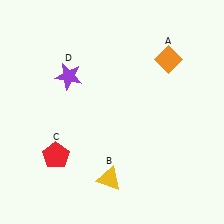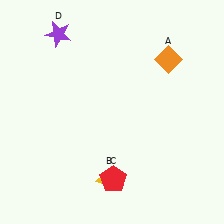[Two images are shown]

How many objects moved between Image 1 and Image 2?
2 objects moved between the two images.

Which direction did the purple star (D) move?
The purple star (D) moved up.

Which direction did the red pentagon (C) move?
The red pentagon (C) moved right.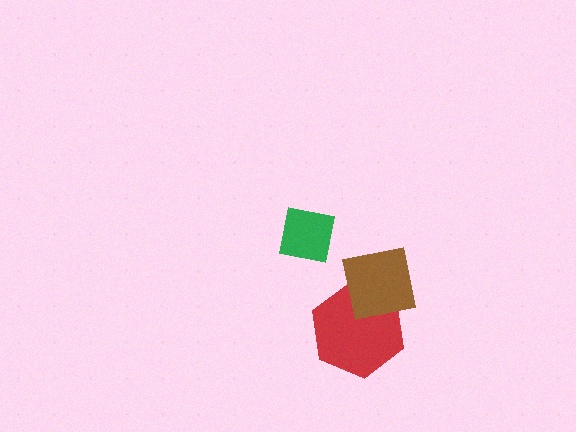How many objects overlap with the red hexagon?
1 object overlaps with the red hexagon.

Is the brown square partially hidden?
No, no other shape covers it.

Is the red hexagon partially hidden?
Yes, it is partially covered by another shape.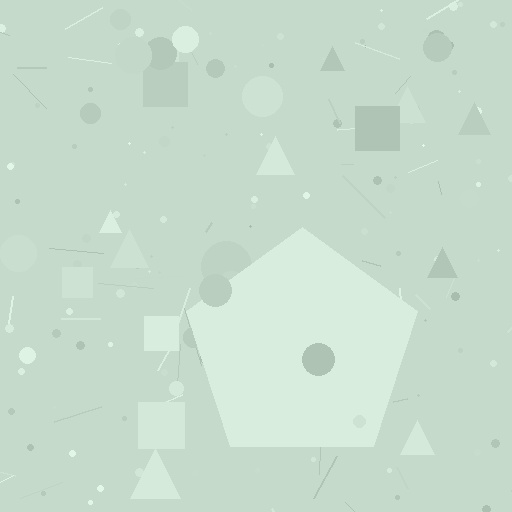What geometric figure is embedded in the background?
A pentagon is embedded in the background.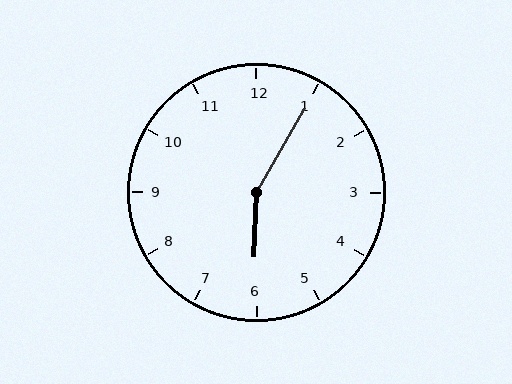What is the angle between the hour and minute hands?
Approximately 152 degrees.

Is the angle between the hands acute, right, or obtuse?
It is obtuse.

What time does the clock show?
6:05.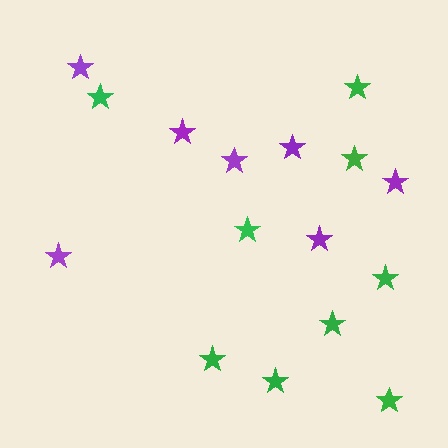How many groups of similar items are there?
There are 2 groups: one group of green stars (9) and one group of purple stars (7).